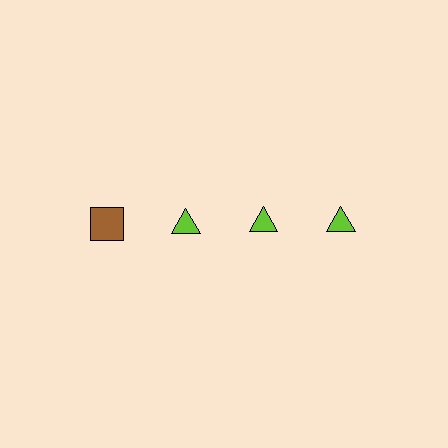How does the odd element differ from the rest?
It differs in both color (brown instead of lime) and shape (square instead of triangle).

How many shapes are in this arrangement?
There are 4 shapes arranged in a grid pattern.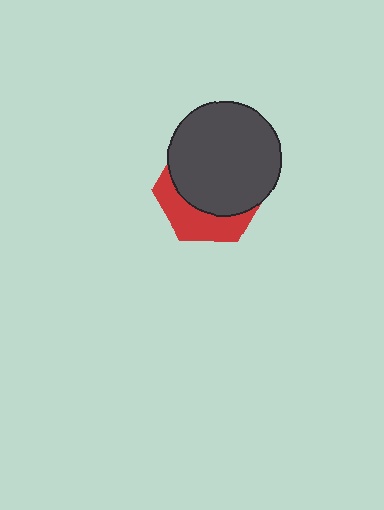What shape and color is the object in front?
The object in front is a dark gray circle.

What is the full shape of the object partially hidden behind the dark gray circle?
The partially hidden object is a red hexagon.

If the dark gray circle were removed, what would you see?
You would see the complete red hexagon.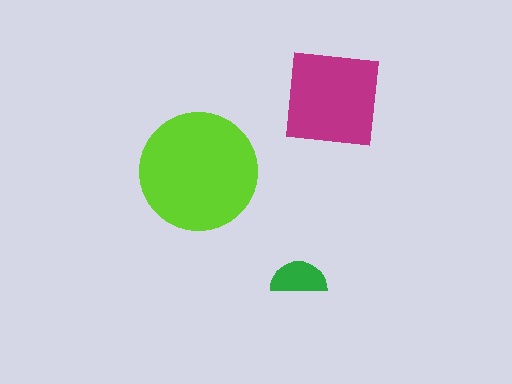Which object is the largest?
The lime circle.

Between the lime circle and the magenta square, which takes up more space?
The lime circle.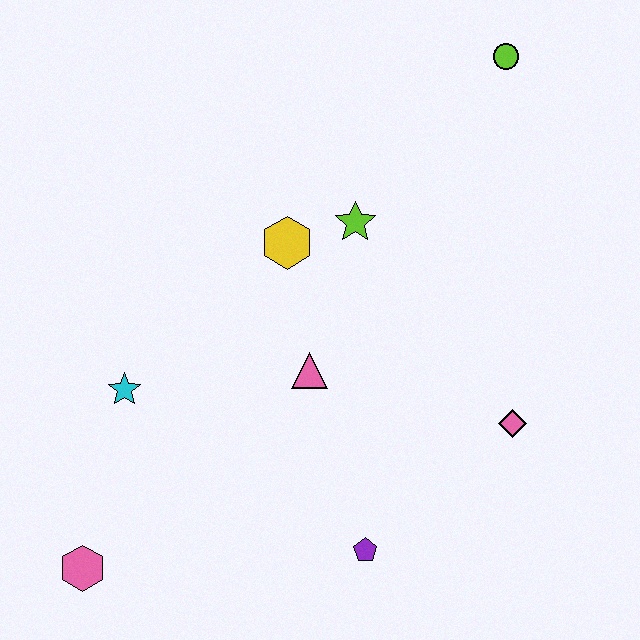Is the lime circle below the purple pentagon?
No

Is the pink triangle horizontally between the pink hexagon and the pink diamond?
Yes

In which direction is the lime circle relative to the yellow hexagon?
The lime circle is to the right of the yellow hexagon.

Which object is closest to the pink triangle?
The yellow hexagon is closest to the pink triangle.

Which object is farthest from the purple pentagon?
The lime circle is farthest from the purple pentagon.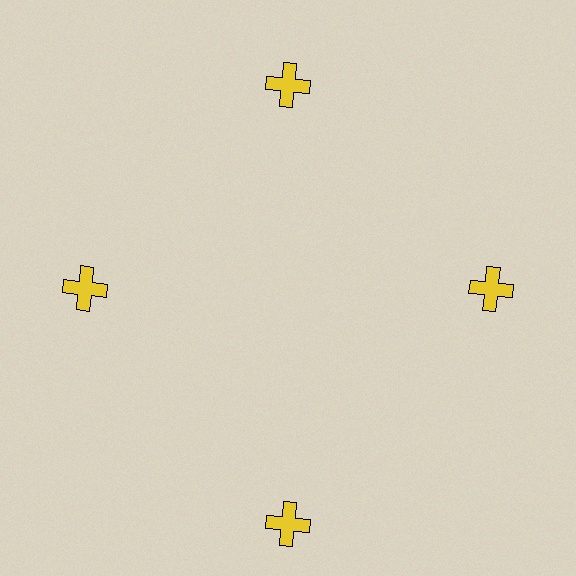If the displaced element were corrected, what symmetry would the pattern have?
It would have 4-fold rotational symmetry — the pattern would map onto itself every 90 degrees.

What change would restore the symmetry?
The symmetry would be restored by moving it inward, back onto the ring so that all 4 crosses sit at equal angles and equal distance from the center.